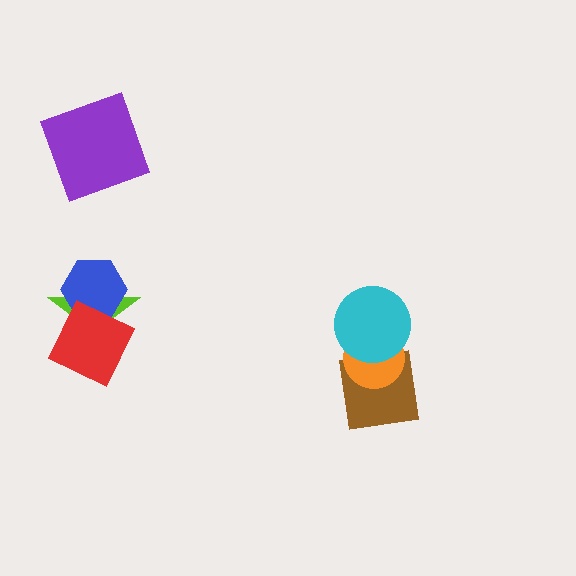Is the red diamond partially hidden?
No, no other shape covers it.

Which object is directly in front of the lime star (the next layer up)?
The blue hexagon is directly in front of the lime star.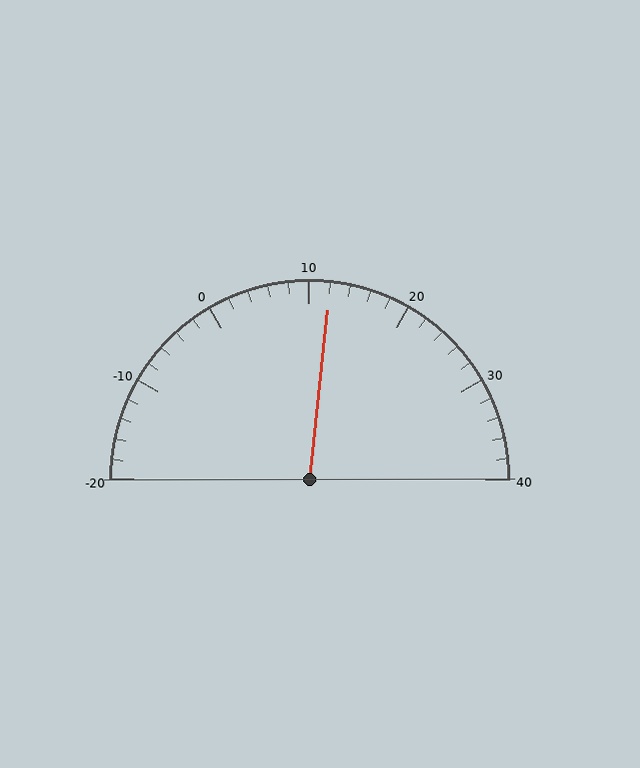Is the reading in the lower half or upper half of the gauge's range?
The reading is in the upper half of the range (-20 to 40).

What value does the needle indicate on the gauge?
The needle indicates approximately 12.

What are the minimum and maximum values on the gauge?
The gauge ranges from -20 to 40.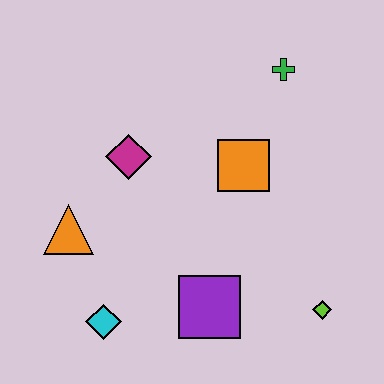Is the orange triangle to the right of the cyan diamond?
No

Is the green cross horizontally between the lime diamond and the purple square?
Yes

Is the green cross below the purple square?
No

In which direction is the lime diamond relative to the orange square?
The lime diamond is below the orange square.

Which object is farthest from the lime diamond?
The orange triangle is farthest from the lime diamond.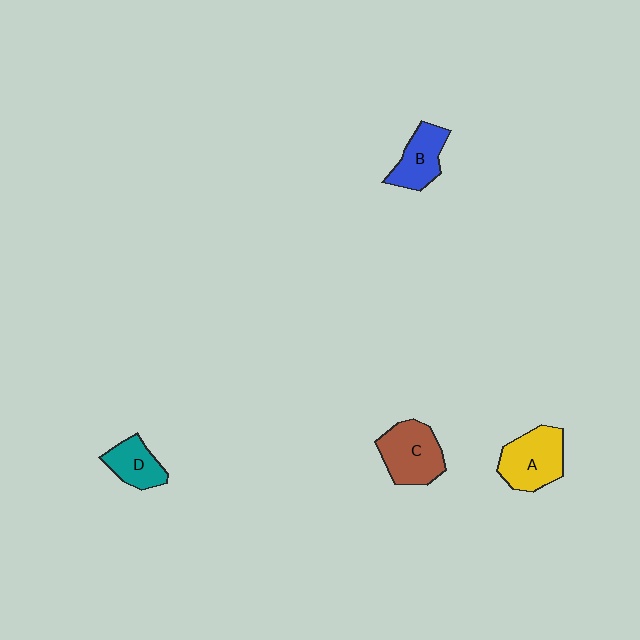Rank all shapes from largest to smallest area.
From largest to smallest: A (yellow), C (brown), B (blue), D (teal).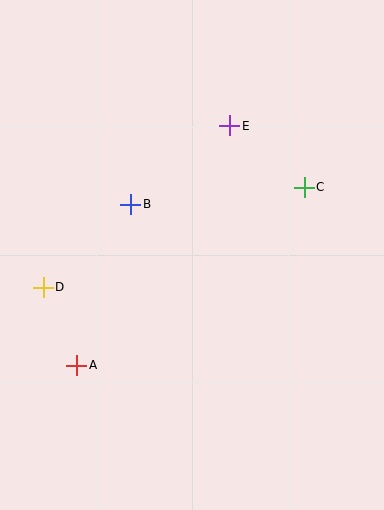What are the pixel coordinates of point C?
Point C is at (304, 187).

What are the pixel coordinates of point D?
Point D is at (43, 287).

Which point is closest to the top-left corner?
Point B is closest to the top-left corner.